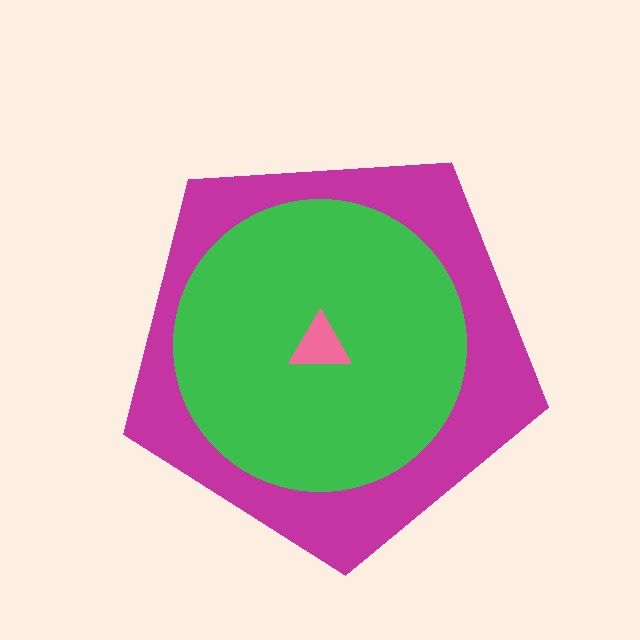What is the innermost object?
The pink triangle.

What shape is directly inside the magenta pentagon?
The green circle.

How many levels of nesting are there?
3.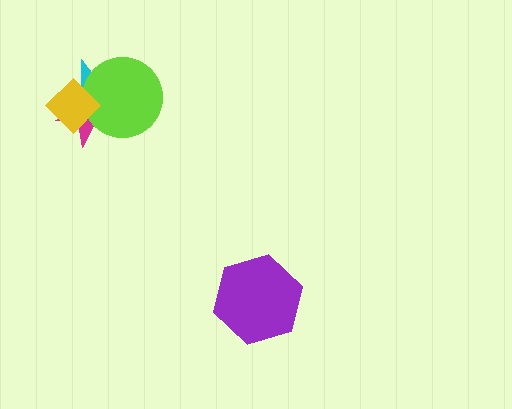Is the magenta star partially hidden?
Yes, it is partially covered by another shape.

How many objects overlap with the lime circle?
3 objects overlap with the lime circle.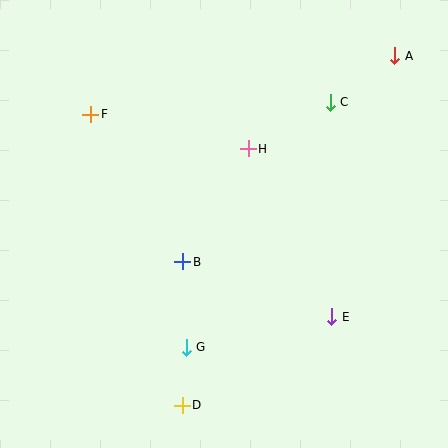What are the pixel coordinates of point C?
Point C is at (330, 102).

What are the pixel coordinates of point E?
Point E is at (332, 317).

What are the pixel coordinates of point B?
Point B is at (183, 262).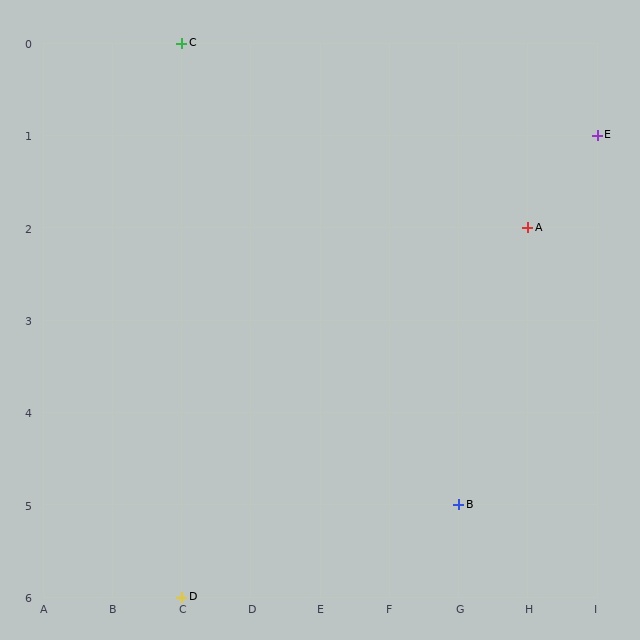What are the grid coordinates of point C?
Point C is at grid coordinates (C, 0).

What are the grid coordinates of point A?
Point A is at grid coordinates (H, 2).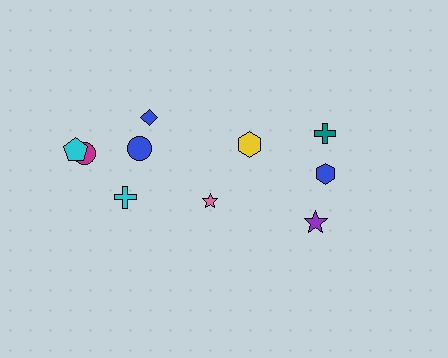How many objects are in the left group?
There are 6 objects.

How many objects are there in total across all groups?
There are 10 objects.